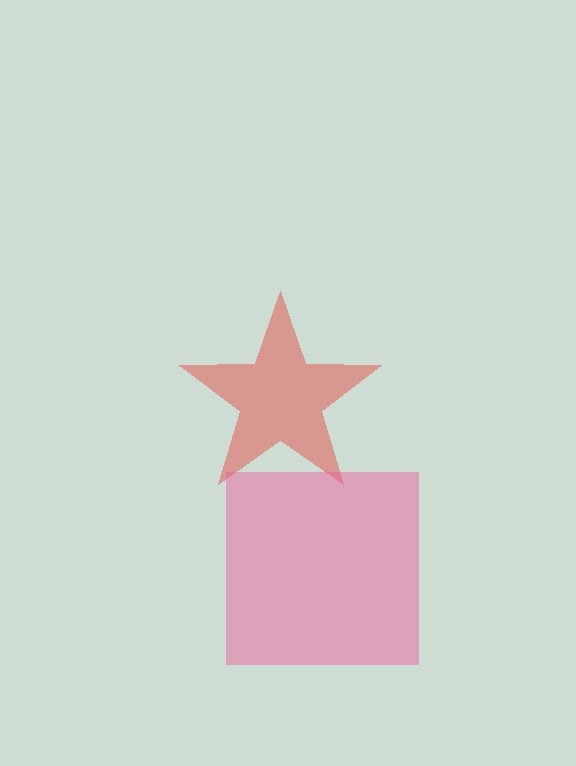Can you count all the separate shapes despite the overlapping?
Yes, there are 2 separate shapes.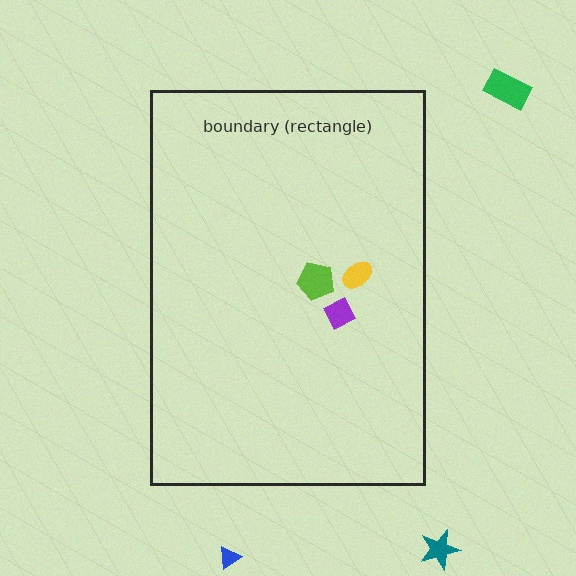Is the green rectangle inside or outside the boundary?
Outside.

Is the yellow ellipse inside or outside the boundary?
Inside.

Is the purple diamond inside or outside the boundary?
Inside.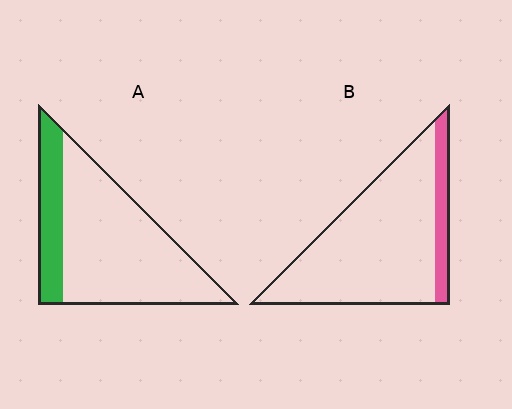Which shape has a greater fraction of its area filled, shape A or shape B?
Shape A.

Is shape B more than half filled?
No.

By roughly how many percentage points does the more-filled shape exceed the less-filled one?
By roughly 10 percentage points (A over B).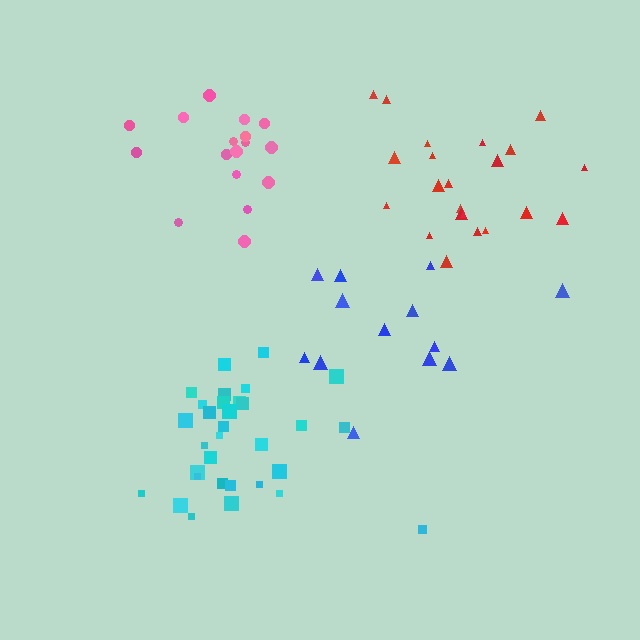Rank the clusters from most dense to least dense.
cyan, red, pink, blue.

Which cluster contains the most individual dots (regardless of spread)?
Cyan (32).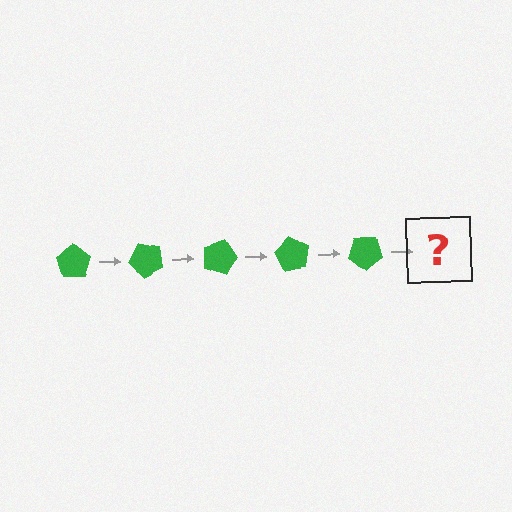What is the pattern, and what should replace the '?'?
The pattern is that the pentagon rotates 45 degrees each step. The '?' should be a green pentagon rotated 225 degrees.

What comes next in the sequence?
The next element should be a green pentagon rotated 225 degrees.